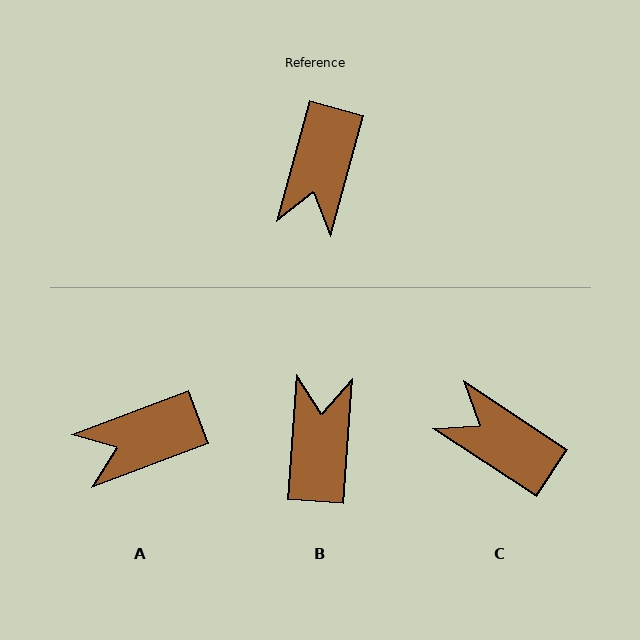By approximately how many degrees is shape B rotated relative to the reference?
Approximately 168 degrees clockwise.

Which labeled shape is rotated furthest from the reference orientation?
B, about 168 degrees away.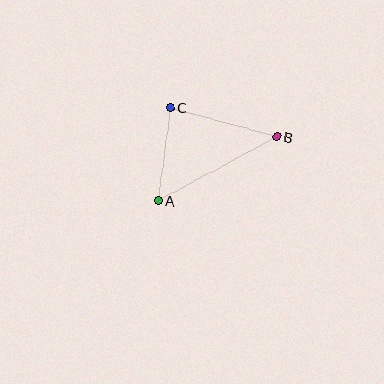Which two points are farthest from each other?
Points A and B are farthest from each other.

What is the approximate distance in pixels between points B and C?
The distance between B and C is approximately 110 pixels.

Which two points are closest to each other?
Points A and C are closest to each other.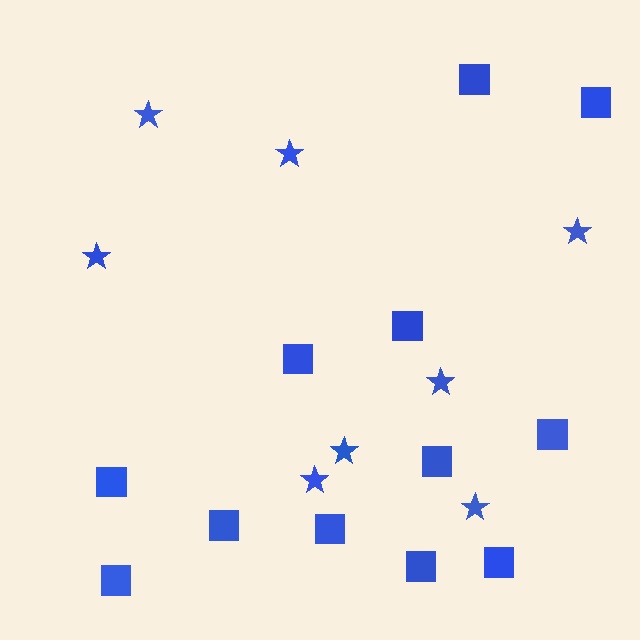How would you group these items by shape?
There are 2 groups: one group of stars (8) and one group of squares (12).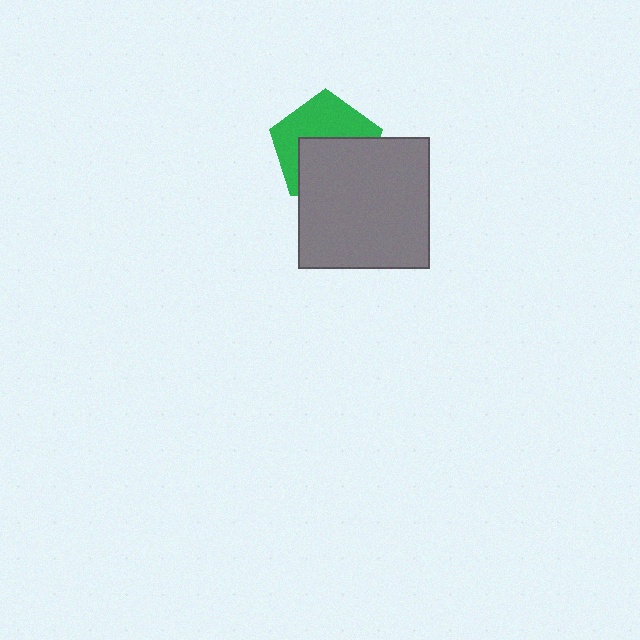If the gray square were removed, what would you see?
You would see the complete green pentagon.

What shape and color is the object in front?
The object in front is a gray square.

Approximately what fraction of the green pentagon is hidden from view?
Roughly 50% of the green pentagon is hidden behind the gray square.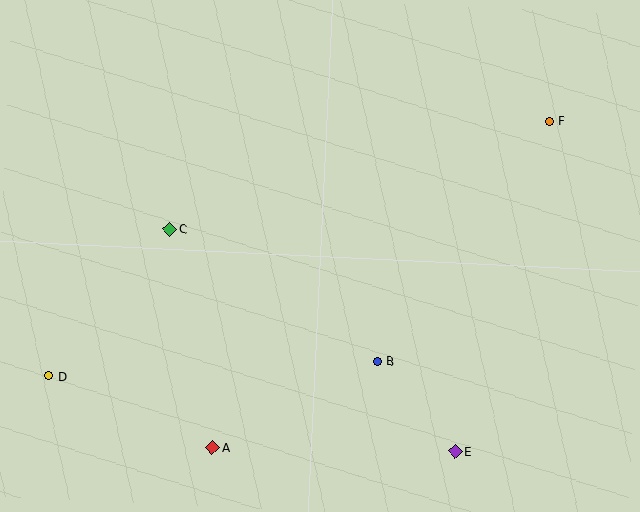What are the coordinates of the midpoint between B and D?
The midpoint between B and D is at (213, 369).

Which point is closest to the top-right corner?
Point F is closest to the top-right corner.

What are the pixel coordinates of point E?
Point E is at (455, 452).